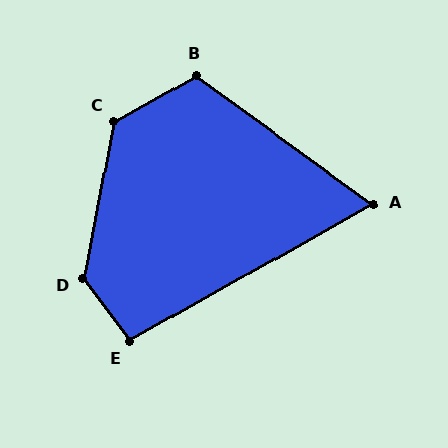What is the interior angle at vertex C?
Approximately 130 degrees (obtuse).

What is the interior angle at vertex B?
Approximately 115 degrees (obtuse).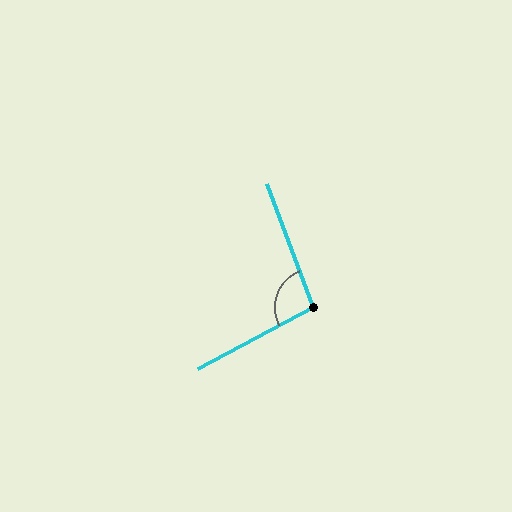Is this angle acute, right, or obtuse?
It is obtuse.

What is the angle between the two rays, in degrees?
Approximately 98 degrees.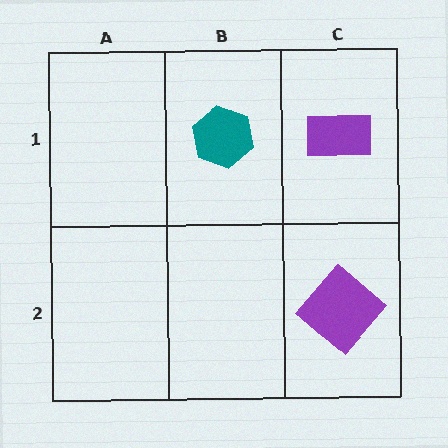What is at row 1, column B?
A teal hexagon.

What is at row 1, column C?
A purple rectangle.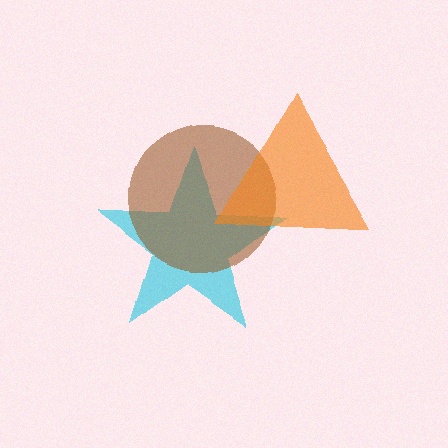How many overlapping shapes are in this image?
There are 3 overlapping shapes in the image.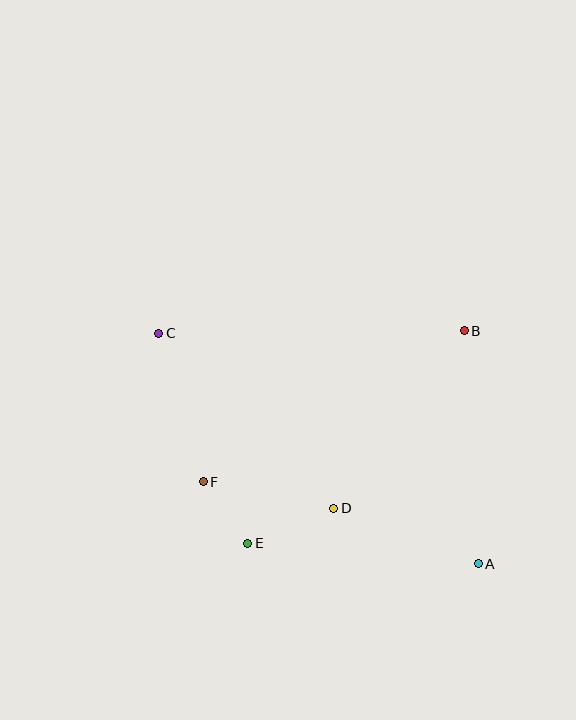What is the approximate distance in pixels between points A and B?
The distance between A and B is approximately 233 pixels.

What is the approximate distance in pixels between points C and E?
The distance between C and E is approximately 228 pixels.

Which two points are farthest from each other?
Points A and C are farthest from each other.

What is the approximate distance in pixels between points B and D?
The distance between B and D is approximately 220 pixels.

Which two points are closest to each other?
Points E and F are closest to each other.